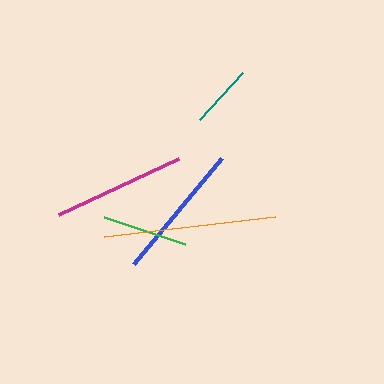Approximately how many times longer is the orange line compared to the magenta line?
The orange line is approximately 1.3 times the length of the magenta line.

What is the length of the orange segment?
The orange segment is approximately 173 pixels long.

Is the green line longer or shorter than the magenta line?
The magenta line is longer than the green line.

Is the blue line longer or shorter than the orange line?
The orange line is longer than the blue line.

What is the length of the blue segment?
The blue segment is approximately 137 pixels long.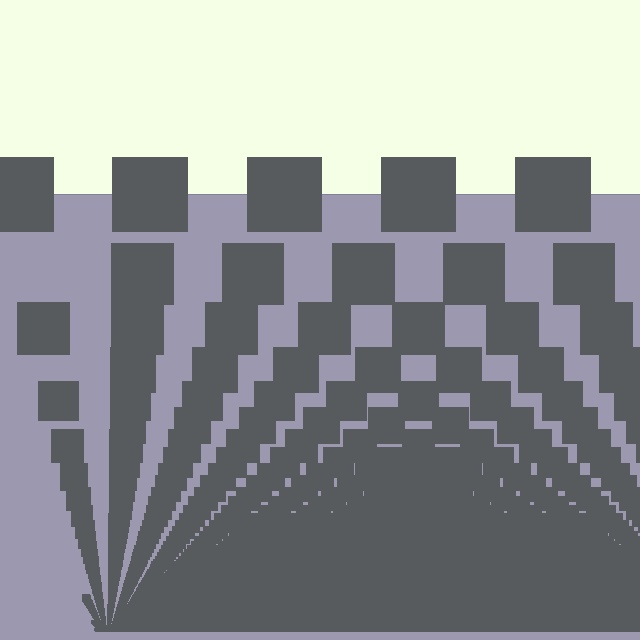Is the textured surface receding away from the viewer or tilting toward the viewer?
The surface appears to tilt toward the viewer. Texture elements get larger and sparser toward the top.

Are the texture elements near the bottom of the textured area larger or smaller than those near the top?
Smaller. The gradient is inverted — elements near the bottom are smaller and denser.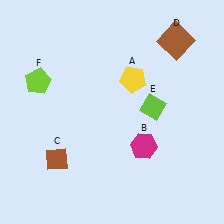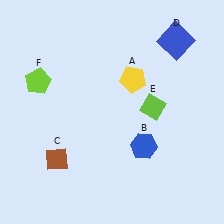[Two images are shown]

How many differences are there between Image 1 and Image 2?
There are 2 differences between the two images.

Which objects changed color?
B changed from magenta to blue. D changed from brown to blue.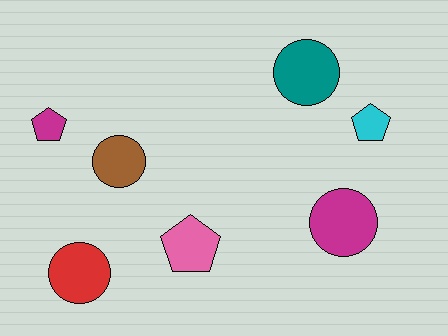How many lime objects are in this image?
There are no lime objects.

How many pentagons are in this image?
There are 3 pentagons.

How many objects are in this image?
There are 7 objects.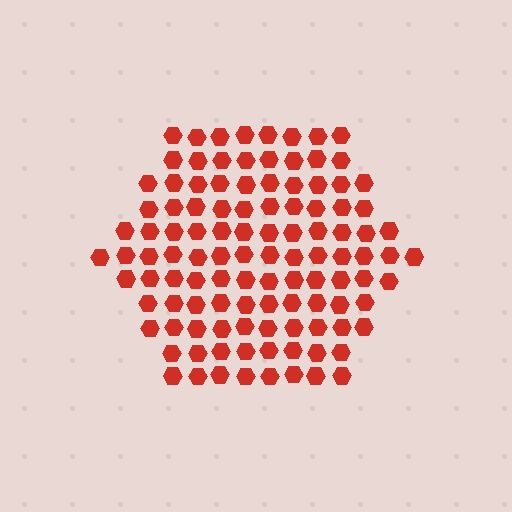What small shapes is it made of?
It is made of small hexagons.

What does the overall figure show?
The overall figure shows a hexagon.